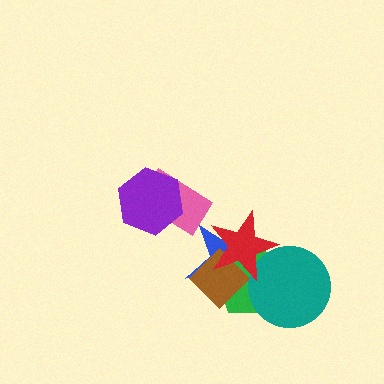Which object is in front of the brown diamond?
The red star is in front of the brown diamond.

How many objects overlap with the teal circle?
3 objects overlap with the teal circle.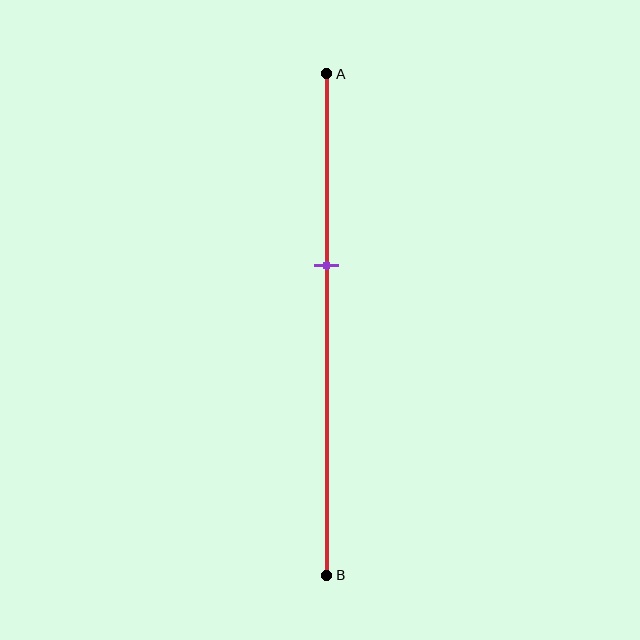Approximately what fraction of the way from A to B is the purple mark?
The purple mark is approximately 40% of the way from A to B.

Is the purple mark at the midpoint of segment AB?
No, the mark is at about 40% from A, not at the 50% midpoint.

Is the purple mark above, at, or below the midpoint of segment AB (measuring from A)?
The purple mark is above the midpoint of segment AB.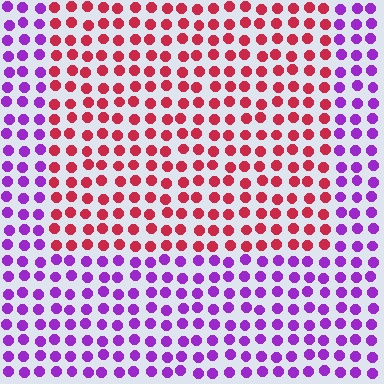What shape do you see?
I see a rectangle.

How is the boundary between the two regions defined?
The boundary is defined purely by a slight shift in hue (about 65 degrees). Spacing, size, and orientation are identical on both sides.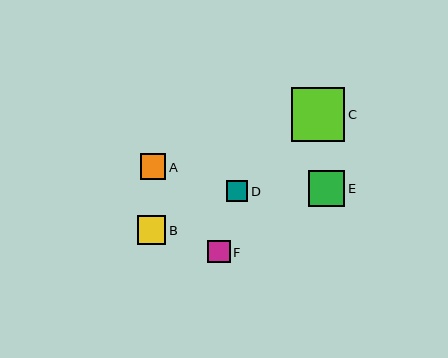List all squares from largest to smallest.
From largest to smallest: C, E, B, A, F, D.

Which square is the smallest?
Square D is the smallest with a size of approximately 21 pixels.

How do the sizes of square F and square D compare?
Square F and square D are approximately the same size.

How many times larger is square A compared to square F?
Square A is approximately 1.1 times the size of square F.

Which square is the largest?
Square C is the largest with a size of approximately 54 pixels.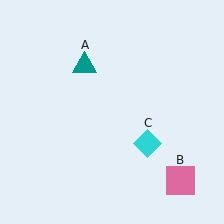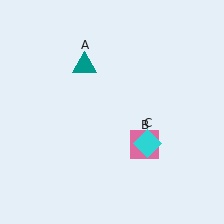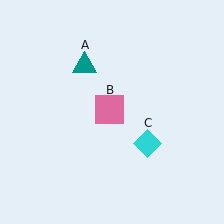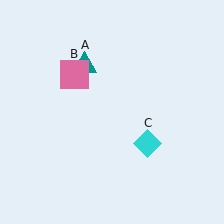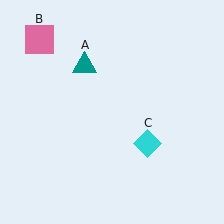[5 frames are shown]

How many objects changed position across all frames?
1 object changed position: pink square (object B).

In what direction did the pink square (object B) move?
The pink square (object B) moved up and to the left.